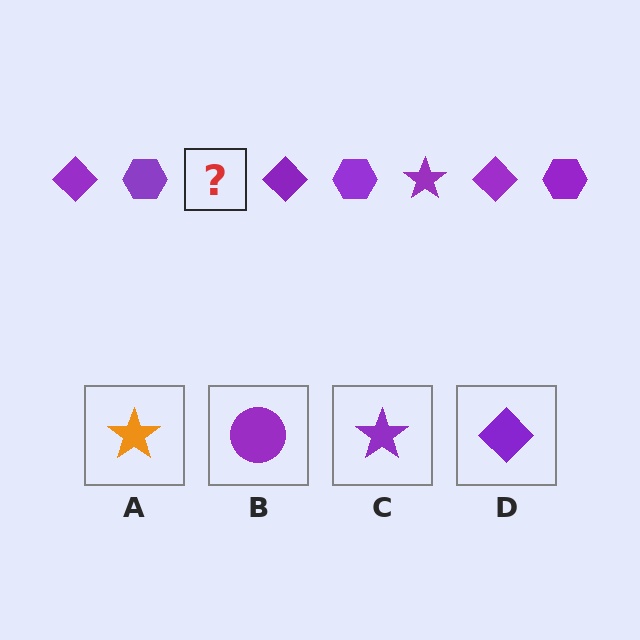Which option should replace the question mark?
Option C.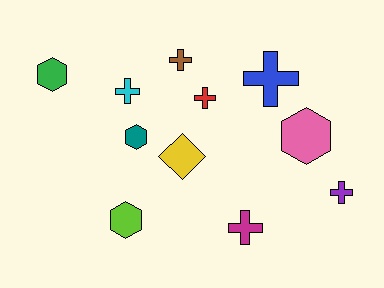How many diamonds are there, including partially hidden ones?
There is 1 diamond.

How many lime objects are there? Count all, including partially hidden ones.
There is 1 lime object.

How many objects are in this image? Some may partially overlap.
There are 11 objects.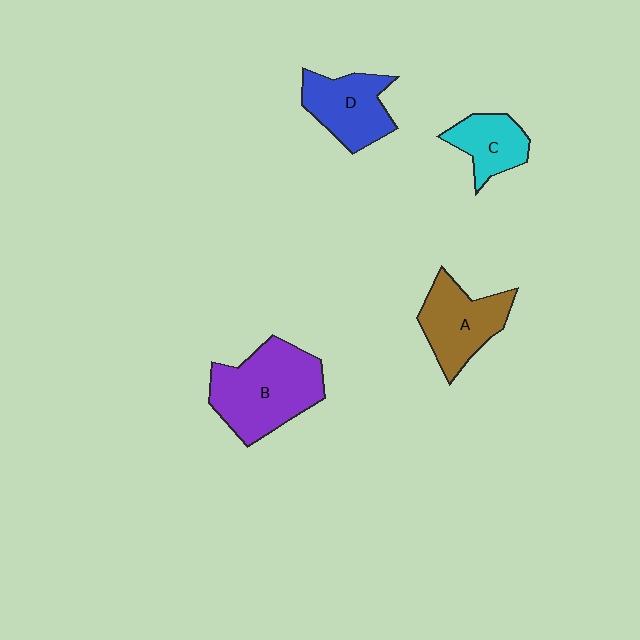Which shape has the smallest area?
Shape C (cyan).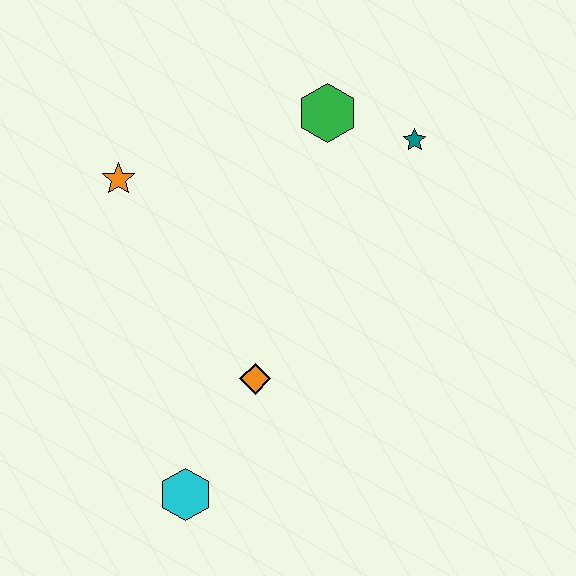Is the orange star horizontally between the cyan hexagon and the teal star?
No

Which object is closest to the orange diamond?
The cyan hexagon is closest to the orange diamond.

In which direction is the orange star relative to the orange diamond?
The orange star is above the orange diamond.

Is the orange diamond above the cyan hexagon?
Yes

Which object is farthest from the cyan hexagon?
The teal star is farthest from the cyan hexagon.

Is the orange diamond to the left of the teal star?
Yes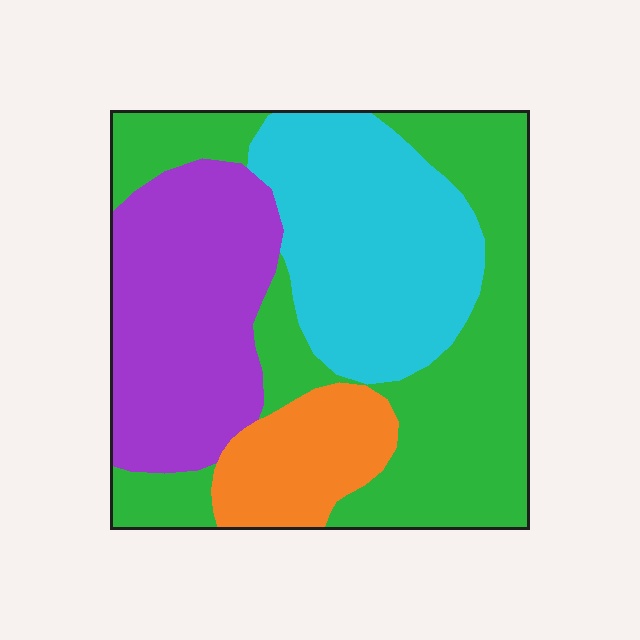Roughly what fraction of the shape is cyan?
Cyan covers roughly 25% of the shape.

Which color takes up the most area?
Green, at roughly 40%.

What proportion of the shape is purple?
Purple takes up about one quarter (1/4) of the shape.